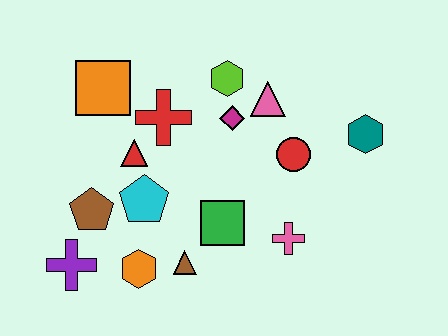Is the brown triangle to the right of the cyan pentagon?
Yes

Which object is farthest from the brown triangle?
The teal hexagon is farthest from the brown triangle.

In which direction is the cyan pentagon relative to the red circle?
The cyan pentagon is to the left of the red circle.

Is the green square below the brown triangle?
No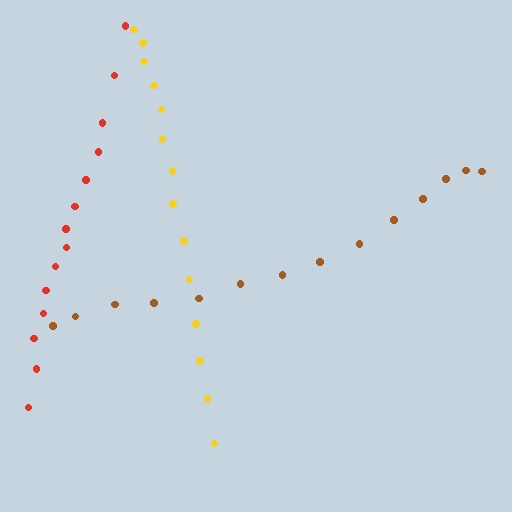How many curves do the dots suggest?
There are 3 distinct paths.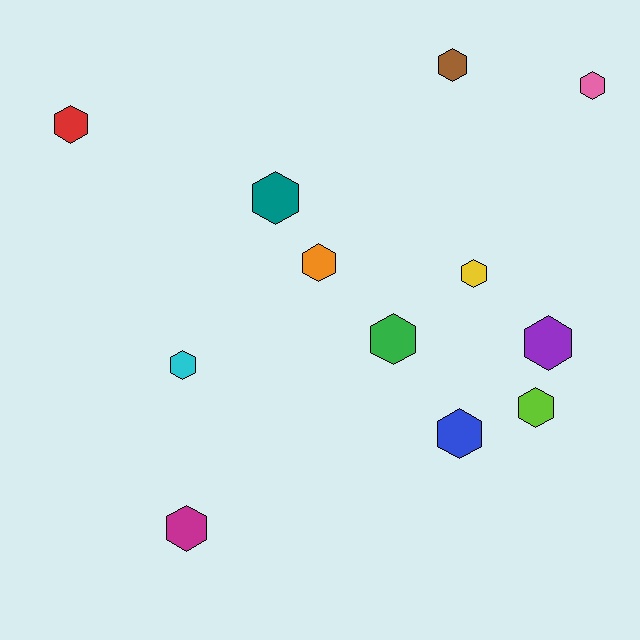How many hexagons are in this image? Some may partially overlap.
There are 12 hexagons.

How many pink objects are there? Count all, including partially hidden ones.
There is 1 pink object.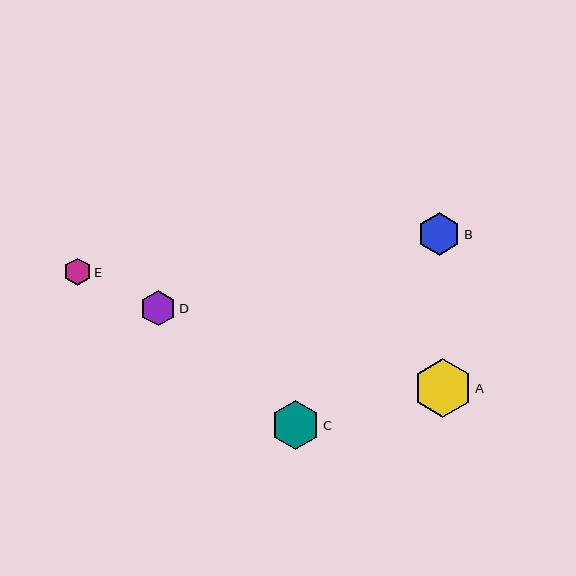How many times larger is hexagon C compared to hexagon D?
Hexagon C is approximately 1.4 times the size of hexagon D.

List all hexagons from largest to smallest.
From largest to smallest: A, C, B, D, E.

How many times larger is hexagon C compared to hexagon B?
Hexagon C is approximately 1.1 times the size of hexagon B.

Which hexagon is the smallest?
Hexagon E is the smallest with a size of approximately 27 pixels.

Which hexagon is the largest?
Hexagon A is the largest with a size of approximately 59 pixels.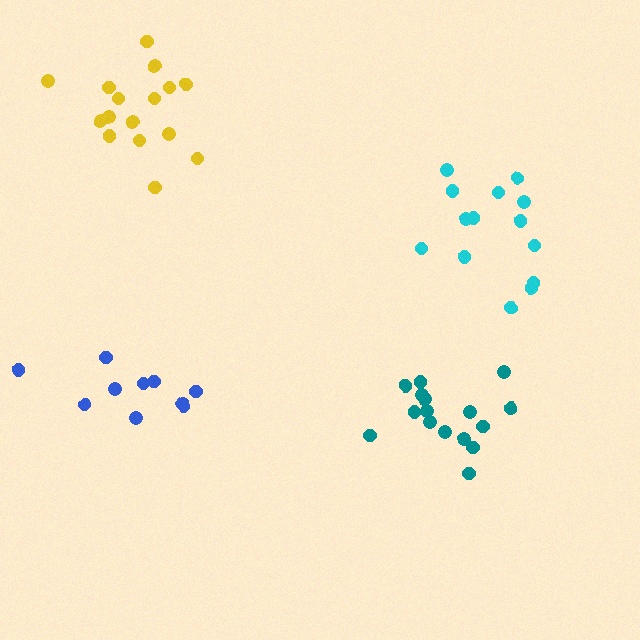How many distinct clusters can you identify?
There are 4 distinct clusters.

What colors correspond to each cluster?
The clusters are colored: teal, yellow, cyan, blue.